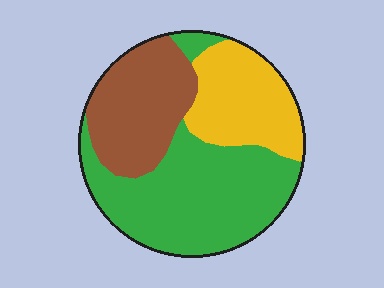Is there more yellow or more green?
Green.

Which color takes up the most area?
Green, at roughly 50%.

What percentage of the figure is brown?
Brown covers roughly 25% of the figure.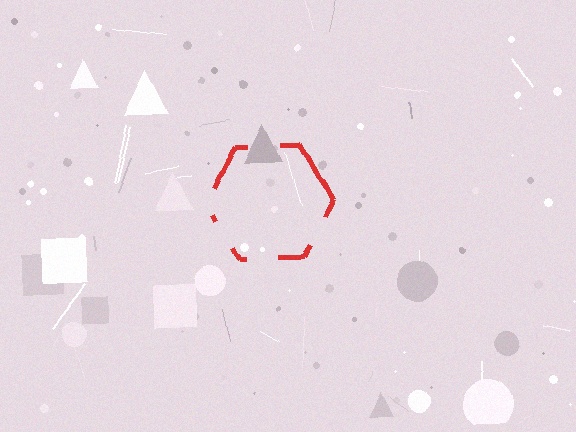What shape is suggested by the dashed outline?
The dashed outline suggests a hexagon.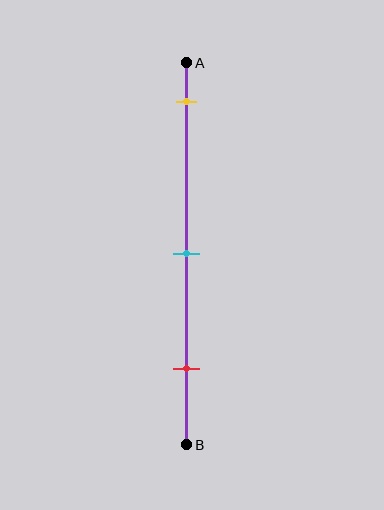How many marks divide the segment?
There are 3 marks dividing the segment.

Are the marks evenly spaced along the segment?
Yes, the marks are approximately evenly spaced.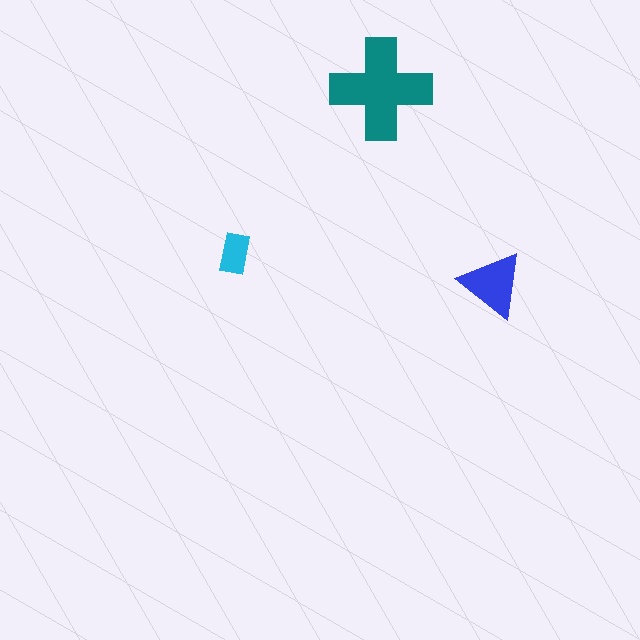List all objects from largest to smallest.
The teal cross, the blue triangle, the cyan rectangle.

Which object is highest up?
The teal cross is topmost.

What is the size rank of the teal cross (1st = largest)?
1st.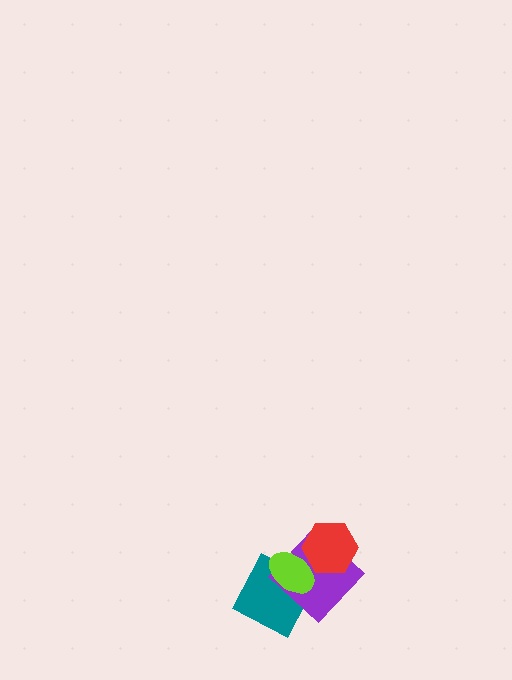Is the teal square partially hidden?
Yes, it is partially covered by another shape.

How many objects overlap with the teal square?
2 objects overlap with the teal square.